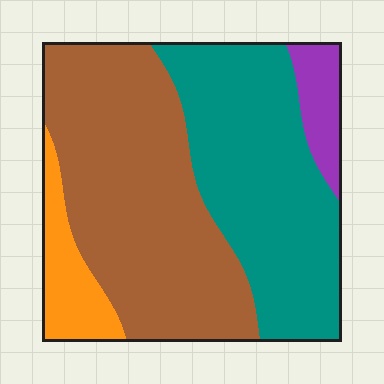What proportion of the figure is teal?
Teal takes up between a quarter and a half of the figure.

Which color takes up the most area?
Brown, at roughly 45%.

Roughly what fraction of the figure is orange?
Orange takes up less than a sixth of the figure.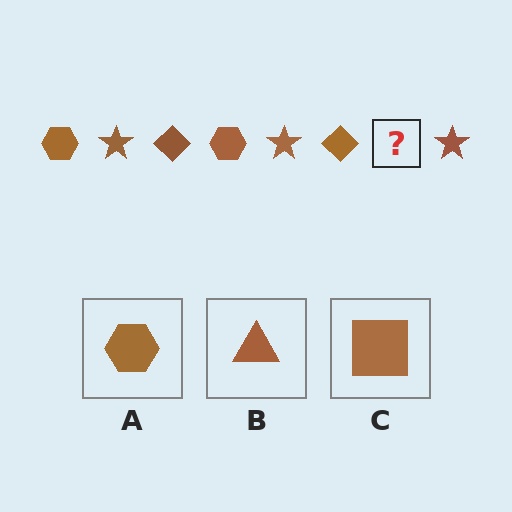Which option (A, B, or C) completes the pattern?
A.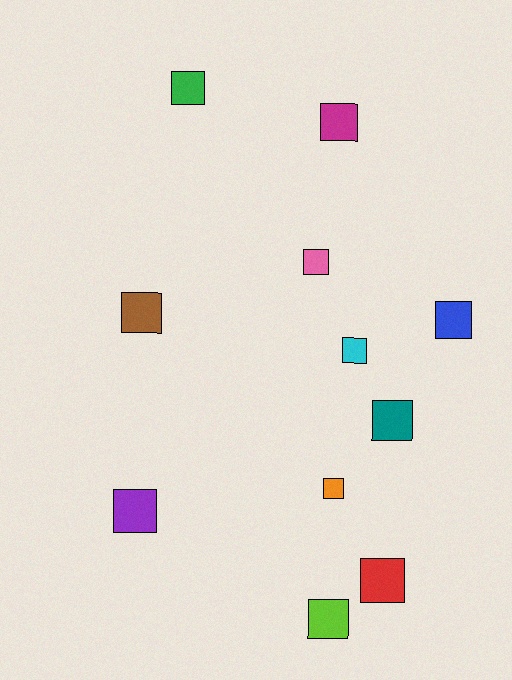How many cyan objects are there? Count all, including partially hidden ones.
There is 1 cyan object.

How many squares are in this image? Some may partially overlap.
There are 11 squares.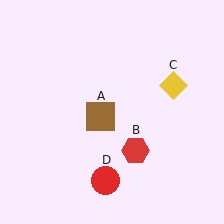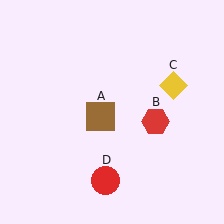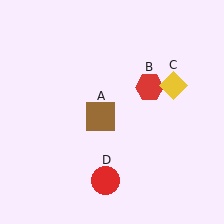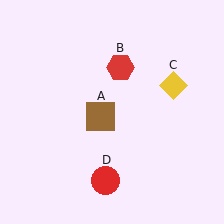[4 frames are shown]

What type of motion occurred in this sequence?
The red hexagon (object B) rotated counterclockwise around the center of the scene.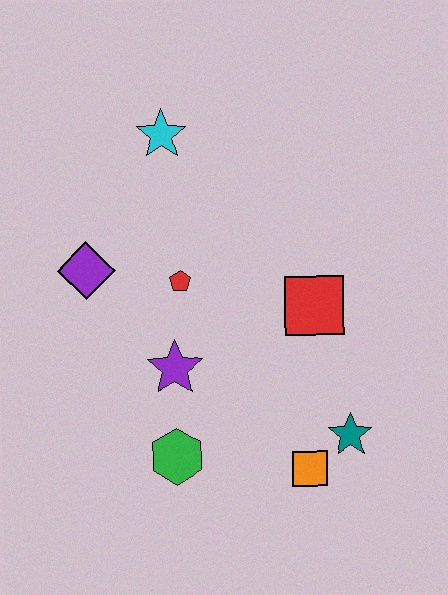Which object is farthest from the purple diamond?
The teal star is farthest from the purple diamond.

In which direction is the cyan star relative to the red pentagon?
The cyan star is above the red pentagon.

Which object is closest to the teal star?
The orange square is closest to the teal star.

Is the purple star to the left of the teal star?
Yes